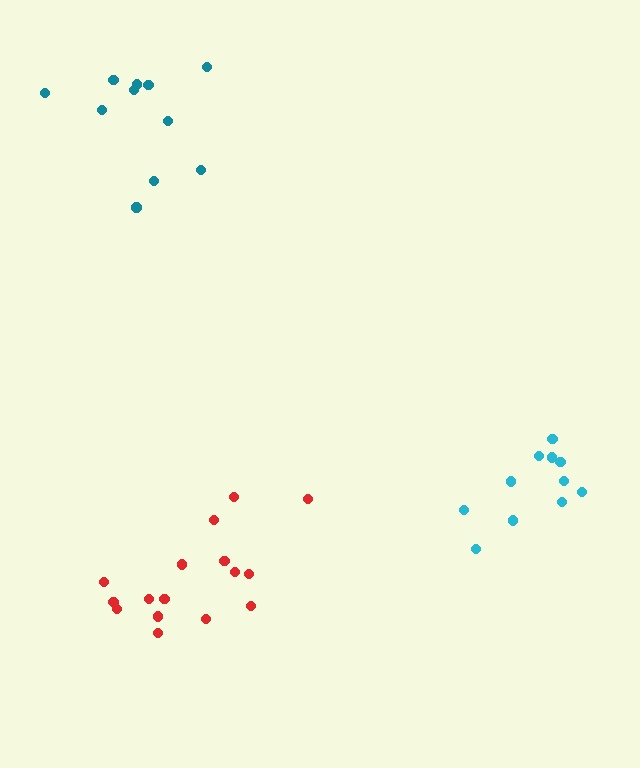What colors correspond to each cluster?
The clusters are colored: teal, cyan, red.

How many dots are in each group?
Group 1: 11 dots, Group 2: 11 dots, Group 3: 16 dots (38 total).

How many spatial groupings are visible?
There are 3 spatial groupings.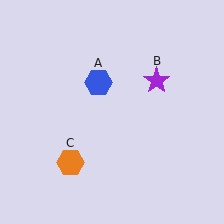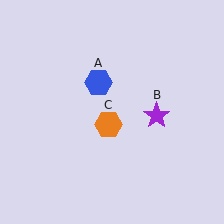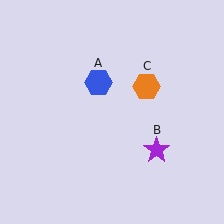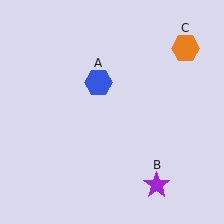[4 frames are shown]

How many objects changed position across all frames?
2 objects changed position: purple star (object B), orange hexagon (object C).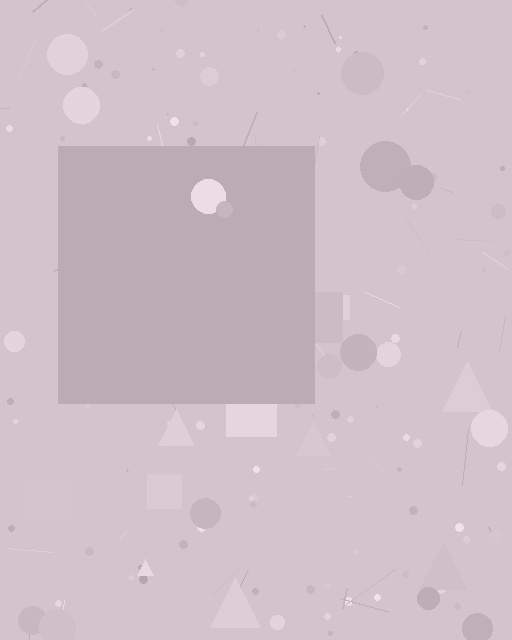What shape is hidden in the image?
A square is hidden in the image.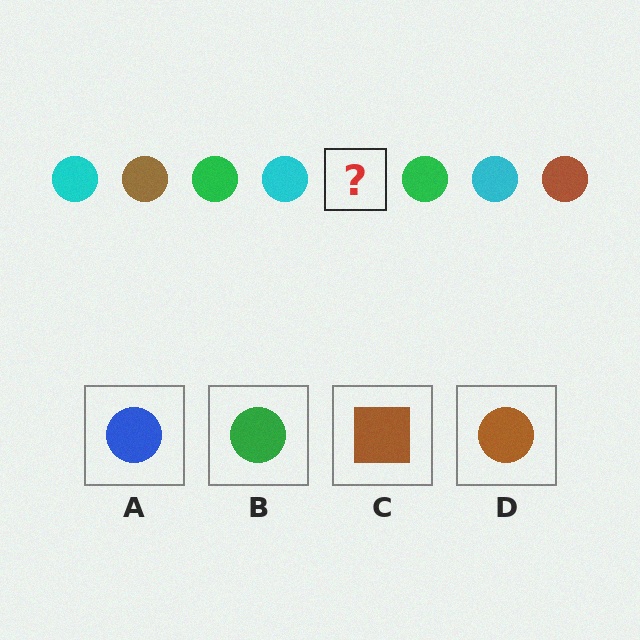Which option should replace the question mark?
Option D.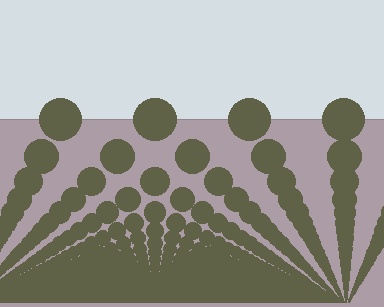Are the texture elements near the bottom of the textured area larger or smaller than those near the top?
Smaller. The gradient is inverted — elements near the bottom are smaller and denser.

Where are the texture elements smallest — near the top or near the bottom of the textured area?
Near the bottom.